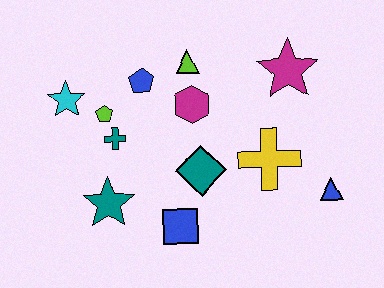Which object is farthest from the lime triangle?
The blue triangle is farthest from the lime triangle.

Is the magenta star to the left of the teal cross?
No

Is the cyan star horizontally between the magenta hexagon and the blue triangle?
No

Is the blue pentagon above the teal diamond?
Yes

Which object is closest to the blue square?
The teal diamond is closest to the blue square.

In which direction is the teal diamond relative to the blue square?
The teal diamond is above the blue square.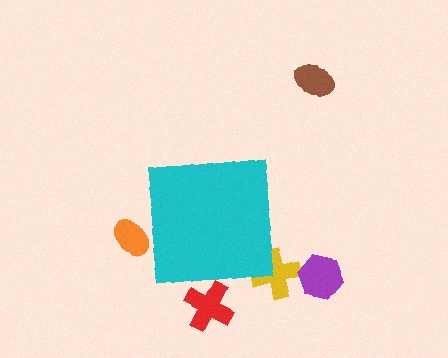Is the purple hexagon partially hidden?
No, the purple hexagon is fully visible.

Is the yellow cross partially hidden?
Yes, the yellow cross is partially hidden behind the cyan square.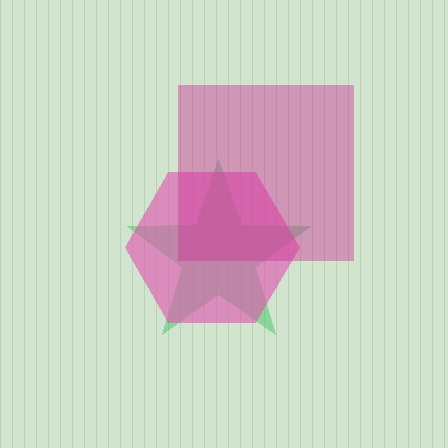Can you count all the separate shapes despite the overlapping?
Yes, there are 3 separate shapes.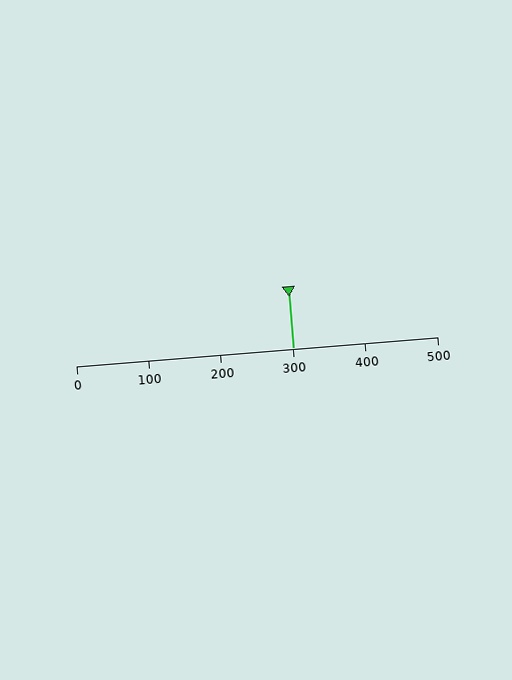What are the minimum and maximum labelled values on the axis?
The axis runs from 0 to 500.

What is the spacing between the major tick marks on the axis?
The major ticks are spaced 100 apart.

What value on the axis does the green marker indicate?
The marker indicates approximately 300.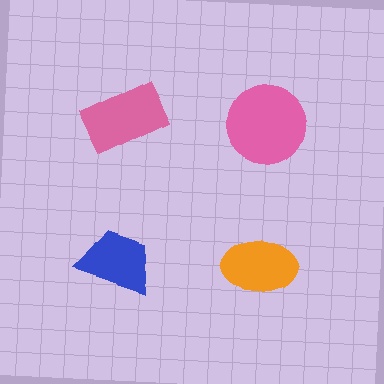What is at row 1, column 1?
A pink rectangle.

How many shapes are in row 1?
2 shapes.